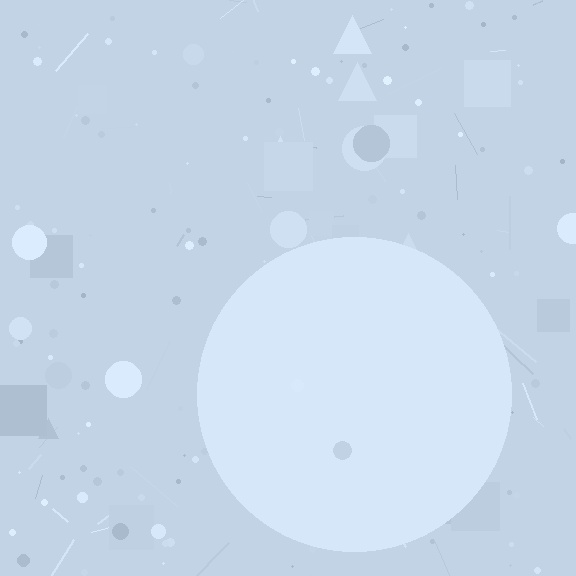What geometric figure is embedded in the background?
A circle is embedded in the background.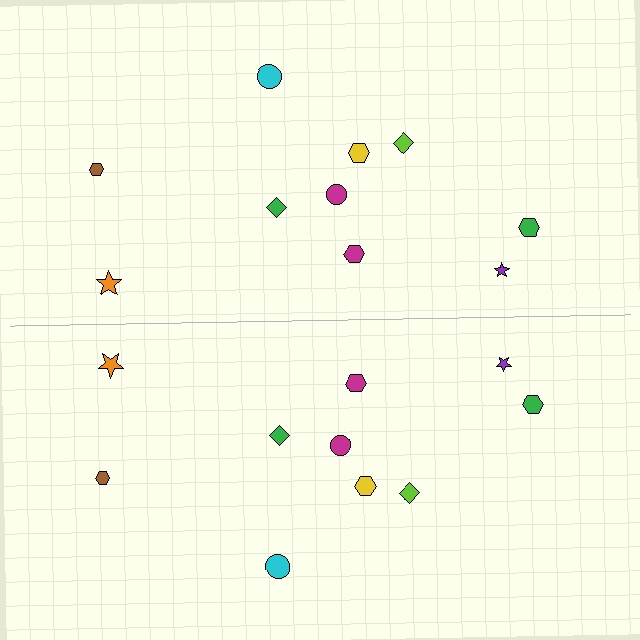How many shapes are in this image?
There are 20 shapes in this image.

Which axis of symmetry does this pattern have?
The pattern has a horizontal axis of symmetry running through the center of the image.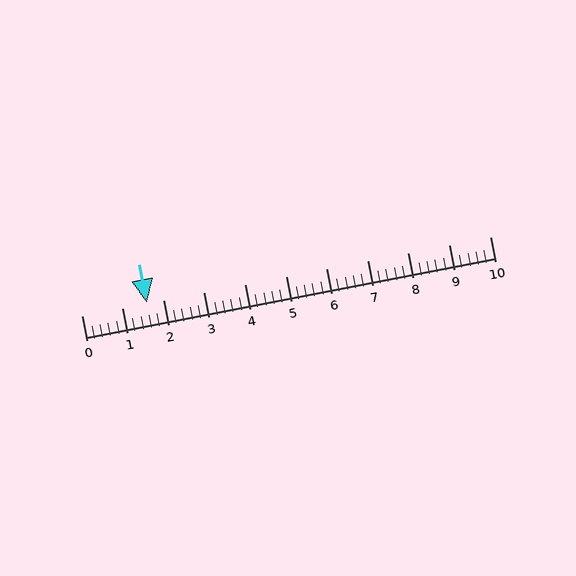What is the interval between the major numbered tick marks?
The major tick marks are spaced 1 units apart.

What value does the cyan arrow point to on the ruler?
The cyan arrow points to approximately 1.6.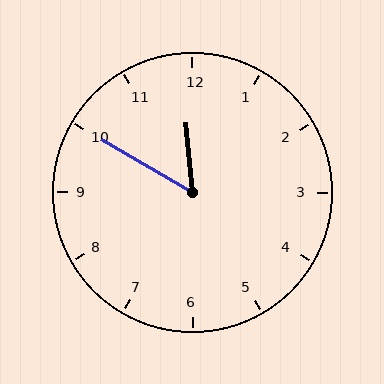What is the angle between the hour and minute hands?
Approximately 55 degrees.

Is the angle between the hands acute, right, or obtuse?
It is acute.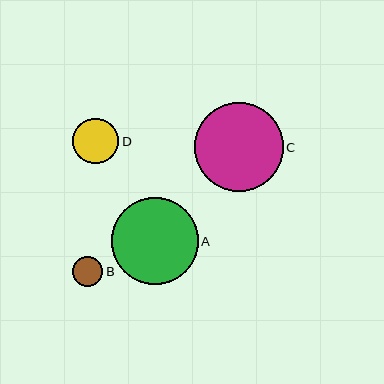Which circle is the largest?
Circle C is the largest with a size of approximately 89 pixels.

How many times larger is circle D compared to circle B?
Circle D is approximately 1.5 times the size of circle B.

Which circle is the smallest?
Circle B is the smallest with a size of approximately 30 pixels.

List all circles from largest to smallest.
From largest to smallest: C, A, D, B.